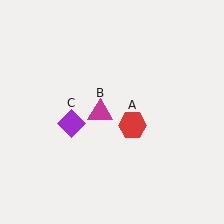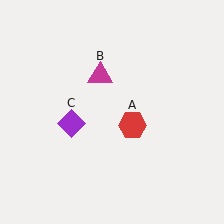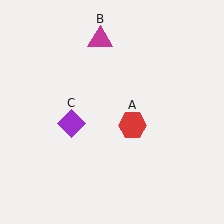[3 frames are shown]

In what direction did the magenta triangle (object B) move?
The magenta triangle (object B) moved up.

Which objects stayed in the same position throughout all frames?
Red hexagon (object A) and purple diamond (object C) remained stationary.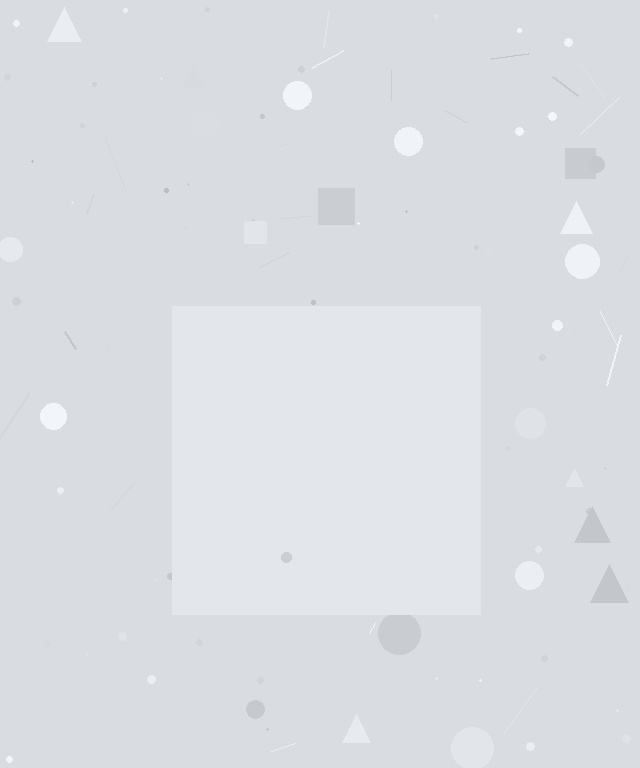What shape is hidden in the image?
A square is hidden in the image.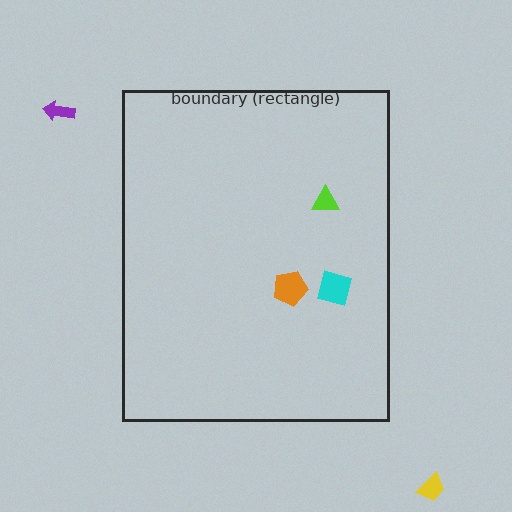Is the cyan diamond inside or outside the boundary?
Inside.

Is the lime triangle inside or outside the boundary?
Inside.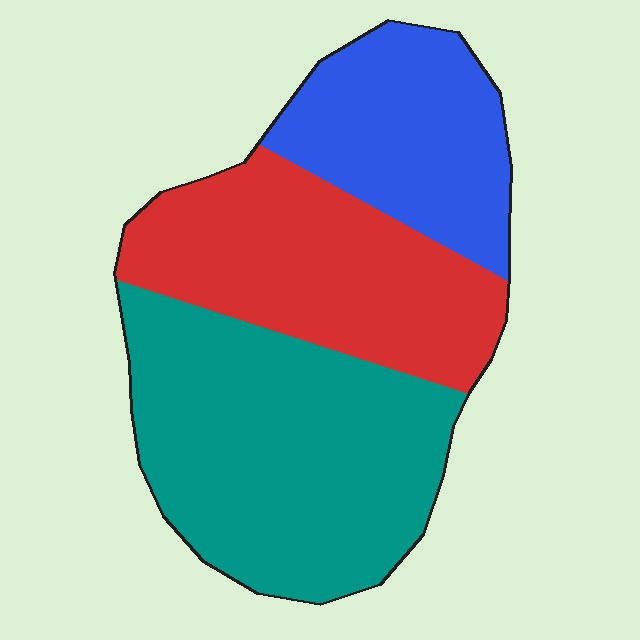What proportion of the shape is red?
Red takes up about one third (1/3) of the shape.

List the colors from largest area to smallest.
From largest to smallest: teal, red, blue.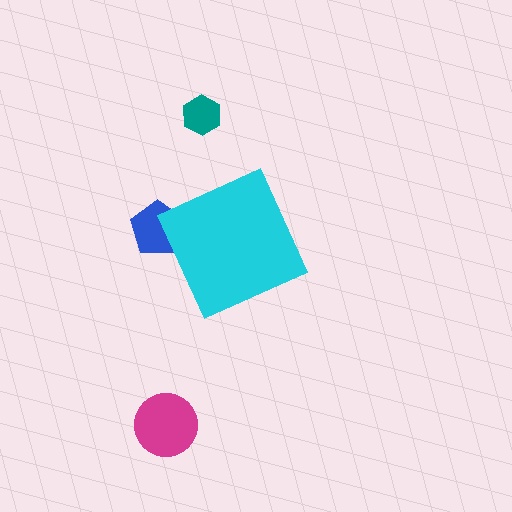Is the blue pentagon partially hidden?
Yes, the blue pentagon is partially hidden behind the cyan diamond.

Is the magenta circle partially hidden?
No, the magenta circle is fully visible.